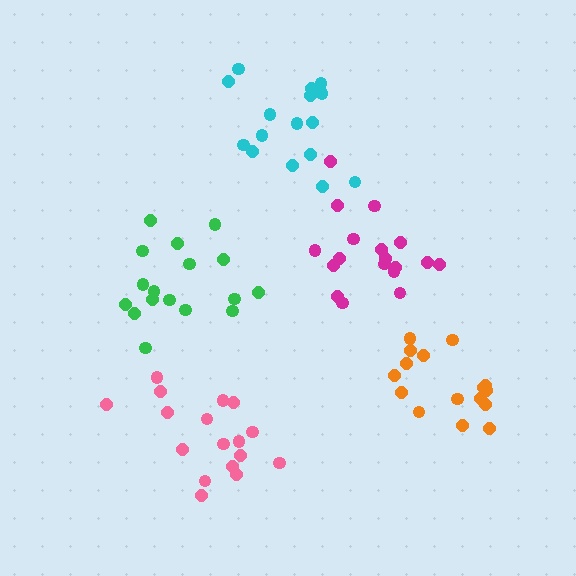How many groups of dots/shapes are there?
There are 5 groups.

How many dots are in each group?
Group 1: 17 dots, Group 2: 17 dots, Group 3: 18 dots, Group 4: 16 dots, Group 5: 16 dots (84 total).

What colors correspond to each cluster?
The clusters are colored: green, pink, magenta, orange, cyan.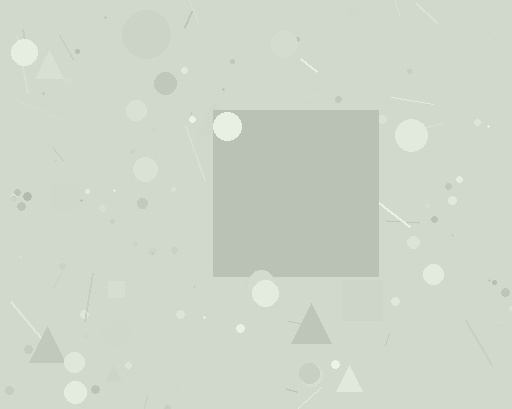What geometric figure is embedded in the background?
A square is embedded in the background.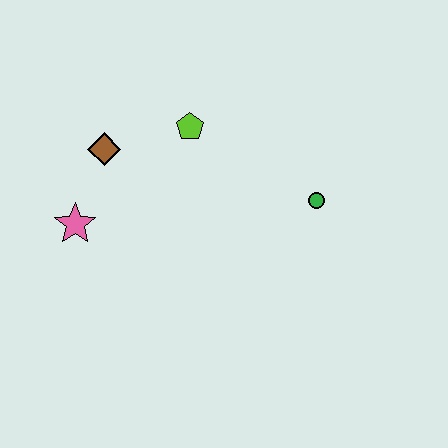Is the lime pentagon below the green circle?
No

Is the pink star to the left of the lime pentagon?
Yes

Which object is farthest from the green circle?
The pink star is farthest from the green circle.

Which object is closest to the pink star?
The brown diamond is closest to the pink star.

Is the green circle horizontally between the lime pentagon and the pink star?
No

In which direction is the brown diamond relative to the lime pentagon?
The brown diamond is to the left of the lime pentagon.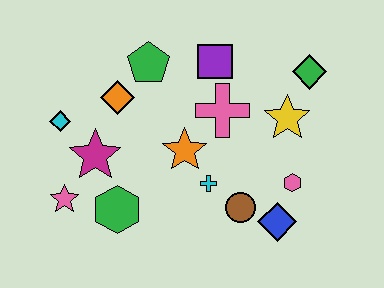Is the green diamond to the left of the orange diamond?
No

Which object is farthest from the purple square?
The pink star is farthest from the purple square.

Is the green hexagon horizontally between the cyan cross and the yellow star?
No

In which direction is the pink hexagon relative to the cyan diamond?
The pink hexagon is to the right of the cyan diamond.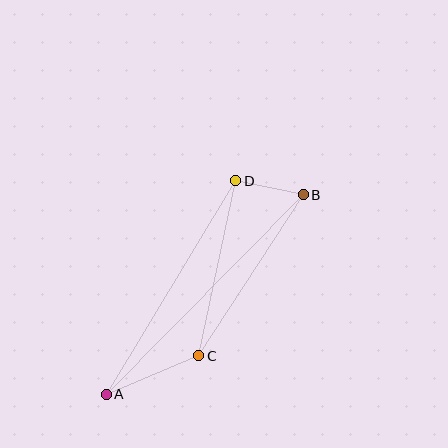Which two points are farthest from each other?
Points A and B are farthest from each other.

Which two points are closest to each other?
Points B and D are closest to each other.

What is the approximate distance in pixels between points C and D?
The distance between C and D is approximately 179 pixels.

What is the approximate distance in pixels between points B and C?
The distance between B and C is approximately 192 pixels.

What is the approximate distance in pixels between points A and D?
The distance between A and D is approximately 249 pixels.